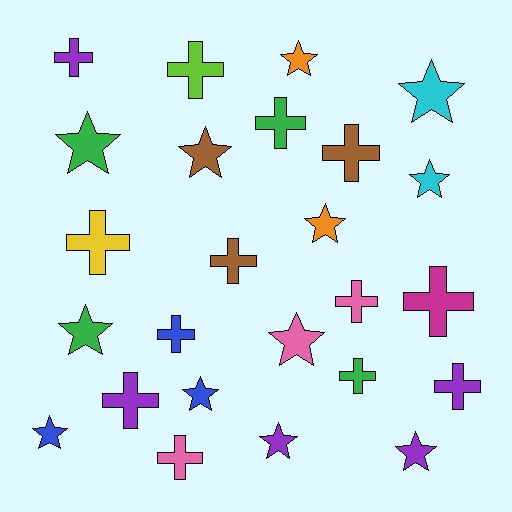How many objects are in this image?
There are 25 objects.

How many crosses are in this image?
There are 13 crosses.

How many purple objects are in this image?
There are 5 purple objects.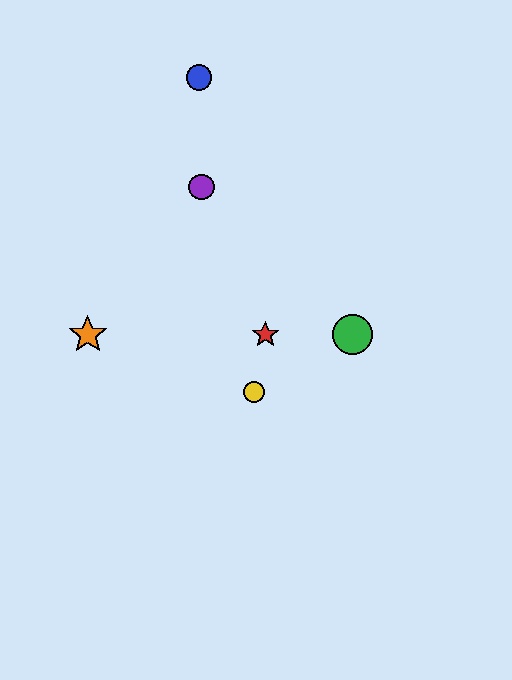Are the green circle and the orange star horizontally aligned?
Yes, both are at y≈335.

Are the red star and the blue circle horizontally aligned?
No, the red star is at y≈335 and the blue circle is at y≈77.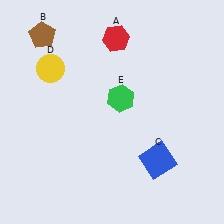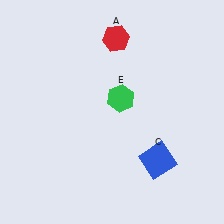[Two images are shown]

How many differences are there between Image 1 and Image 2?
There are 2 differences between the two images.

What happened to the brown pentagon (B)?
The brown pentagon (B) was removed in Image 2. It was in the top-left area of Image 1.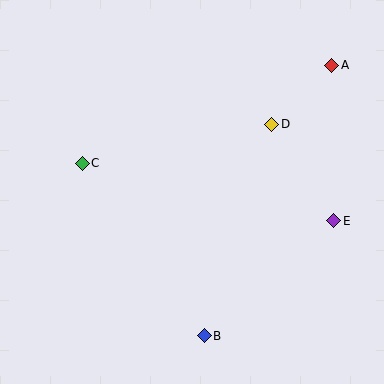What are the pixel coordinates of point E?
Point E is at (334, 221).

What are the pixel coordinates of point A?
Point A is at (332, 65).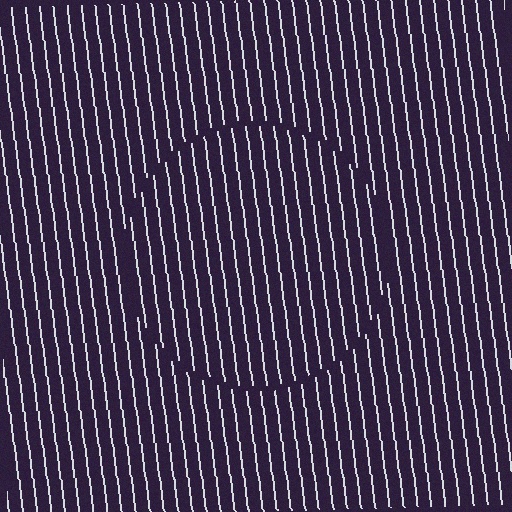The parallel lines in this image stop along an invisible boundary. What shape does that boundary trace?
An illusory circle. The interior of the shape contains the same grating, shifted by half a period — the contour is defined by the phase discontinuity where line-ends from the inner and outer gratings abut.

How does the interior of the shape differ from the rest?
The interior of the shape contains the same grating, shifted by half a period — the contour is defined by the phase discontinuity where line-ends from the inner and outer gratings abut.